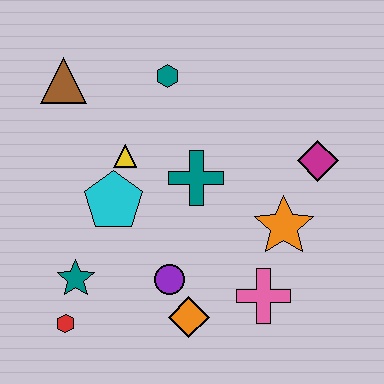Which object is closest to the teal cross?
The yellow triangle is closest to the teal cross.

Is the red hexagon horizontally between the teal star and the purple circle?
No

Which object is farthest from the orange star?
The brown triangle is farthest from the orange star.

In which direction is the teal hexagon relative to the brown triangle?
The teal hexagon is to the right of the brown triangle.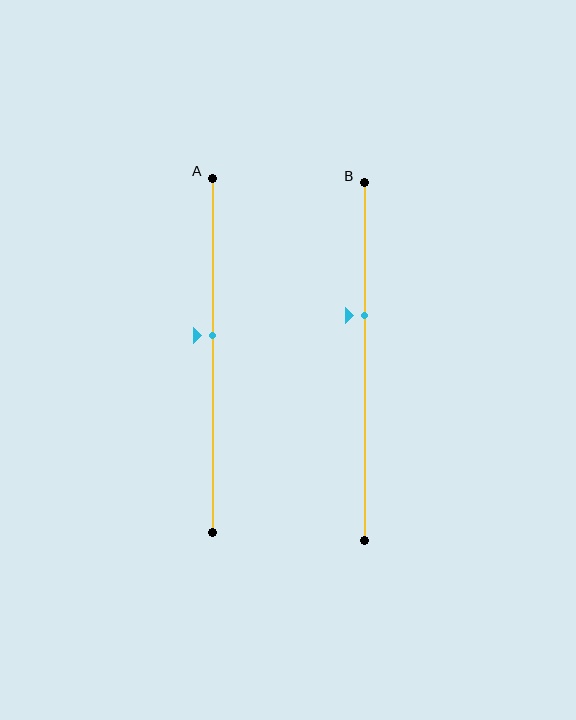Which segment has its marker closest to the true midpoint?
Segment A has its marker closest to the true midpoint.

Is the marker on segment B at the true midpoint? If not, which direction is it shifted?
No, the marker on segment B is shifted upward by about 13% of the segment length.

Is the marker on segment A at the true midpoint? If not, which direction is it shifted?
No, the marker on segment A is shifted upward by about 6% of the segment length.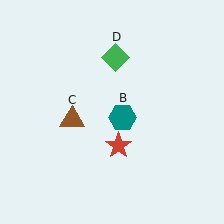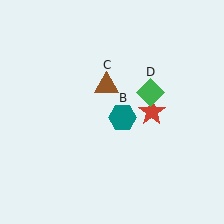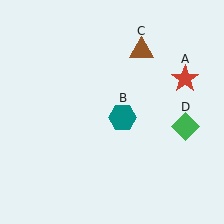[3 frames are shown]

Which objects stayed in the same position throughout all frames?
Teal hexagon (object B) remained stationary.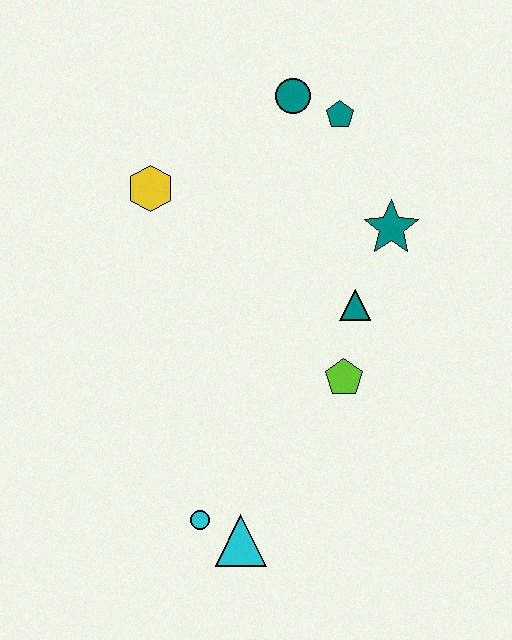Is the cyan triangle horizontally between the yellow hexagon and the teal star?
Yes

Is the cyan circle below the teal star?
Yes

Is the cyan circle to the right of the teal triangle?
No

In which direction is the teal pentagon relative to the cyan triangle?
The teal pentagon is above the cyan triangle.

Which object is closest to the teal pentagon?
The teal circle is closest to the teal pentagon.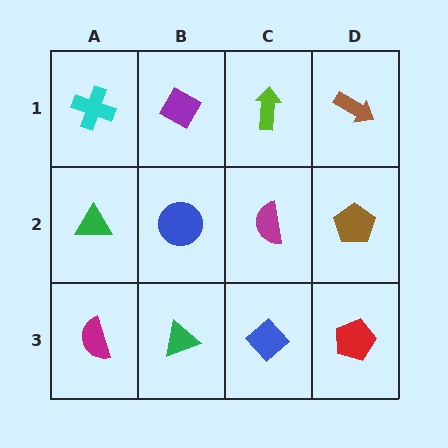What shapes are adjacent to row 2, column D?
A brown arrow (row 1, column D), a red pentagon (row 3, column D), a magenta semicircle (row 2, column C).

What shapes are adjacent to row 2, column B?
A purple diamond (row 1, column B), a green triangle (row 3, column B), a green triangle (row 2, column A), a magenta semicircle (row 2, column C).